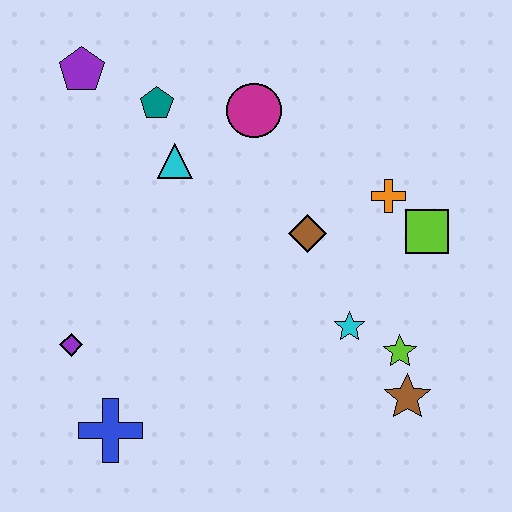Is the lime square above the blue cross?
Yes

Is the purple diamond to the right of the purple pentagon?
No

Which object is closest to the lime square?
The orange cross is closest to the lime square.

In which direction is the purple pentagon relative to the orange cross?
The purple pentagon is to the left of the orange cross.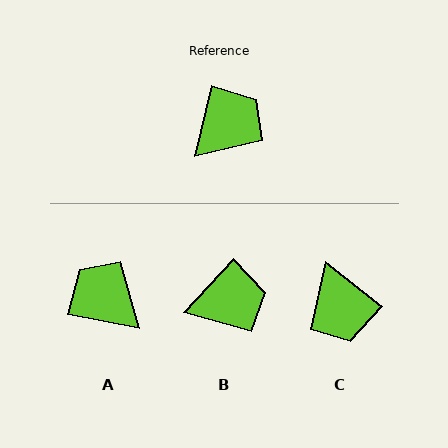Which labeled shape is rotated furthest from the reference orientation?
C, about 115 degrees away.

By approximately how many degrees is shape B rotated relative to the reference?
Approximately 29 degrees clockwise.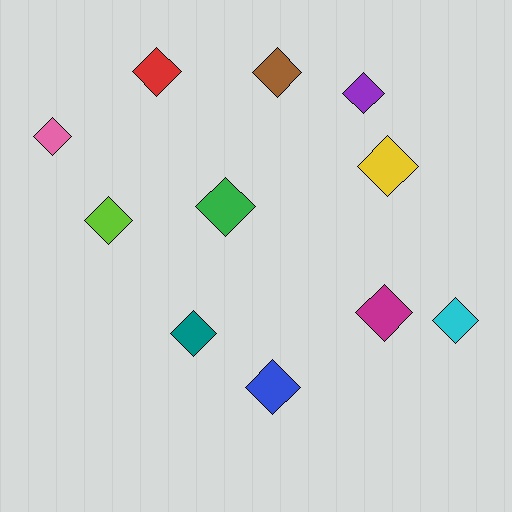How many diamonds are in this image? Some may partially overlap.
There are 11 diamonds.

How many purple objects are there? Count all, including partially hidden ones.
There is 1 purple object.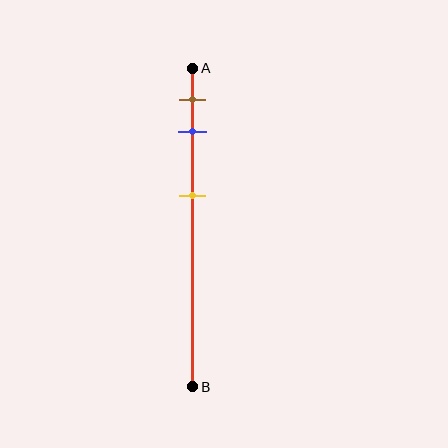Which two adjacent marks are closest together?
The brown and blue marks are the closest adjacent pair.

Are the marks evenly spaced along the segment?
No, the marks are not evenly spaced.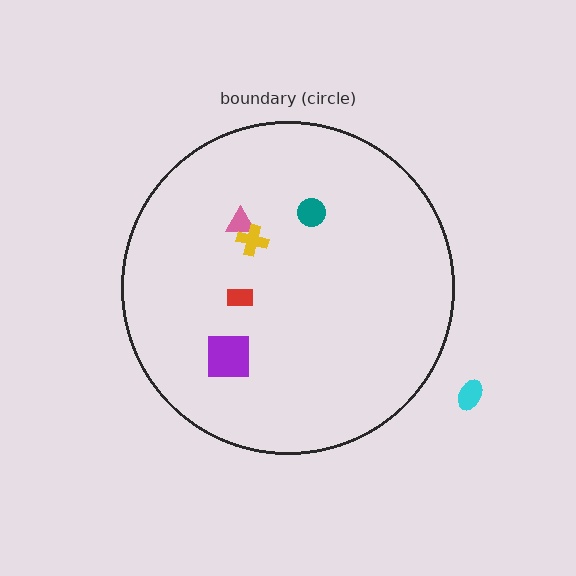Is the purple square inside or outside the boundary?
Inside.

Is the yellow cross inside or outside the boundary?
Inside.